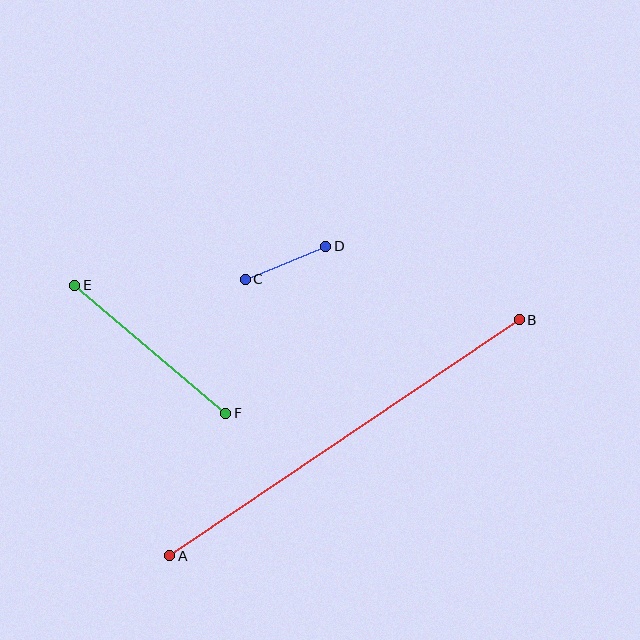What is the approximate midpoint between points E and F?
The midpoint is at approximately (150, 349) pixels.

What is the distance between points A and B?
The distance is approximately 422 pixels.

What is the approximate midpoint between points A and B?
The midpoint is at approximately (344, 438) pixels.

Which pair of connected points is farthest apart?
Points A and B are farthest apart.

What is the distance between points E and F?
The distance is approximately 198 pixels.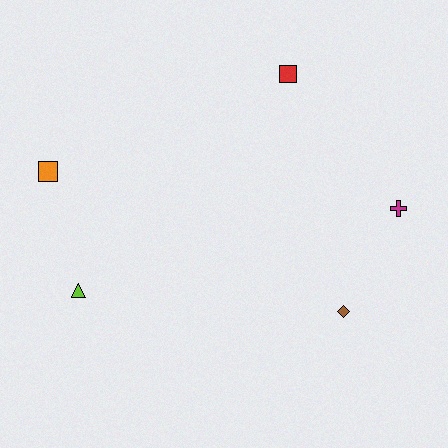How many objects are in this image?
There are 5 objects.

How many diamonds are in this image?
There is 1 diamond.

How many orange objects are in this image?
There is 1 orange object.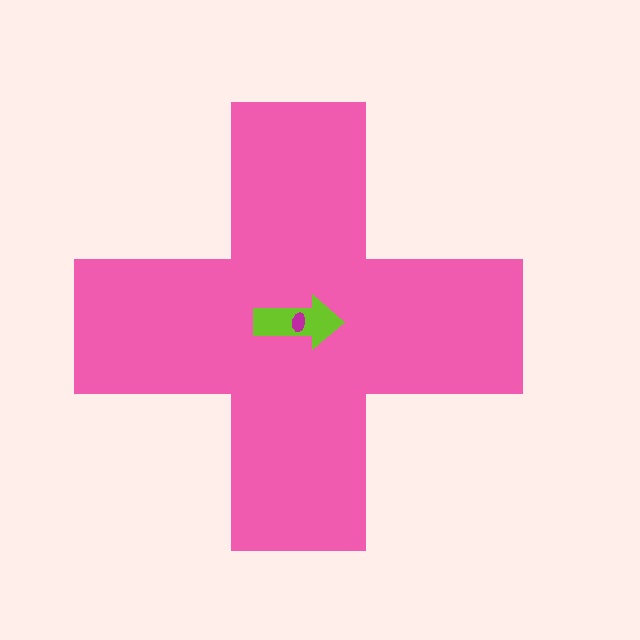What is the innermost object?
The magenta ellipse.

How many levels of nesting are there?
3.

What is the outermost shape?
The pink cross.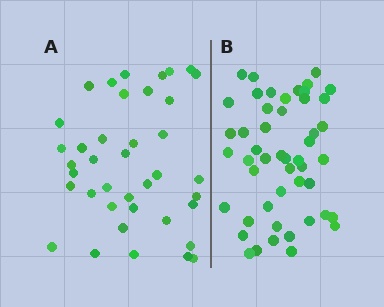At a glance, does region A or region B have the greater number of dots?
Region B (the right region) has more dots.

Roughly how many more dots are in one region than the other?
Region B has roughly 10 or so more dots than region A.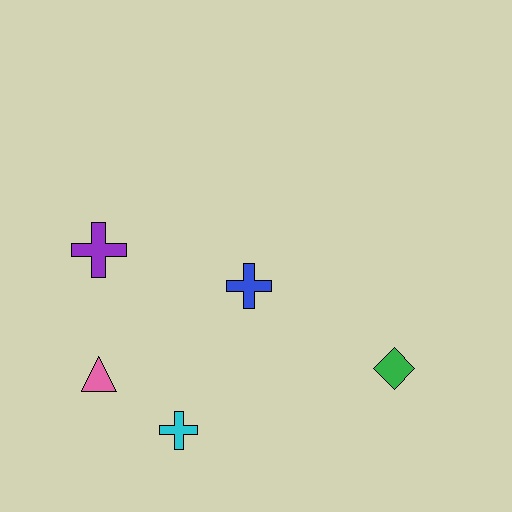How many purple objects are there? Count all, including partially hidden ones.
There is 1 purple object.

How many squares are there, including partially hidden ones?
There are no squares.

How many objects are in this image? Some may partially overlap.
There are 5 objects.